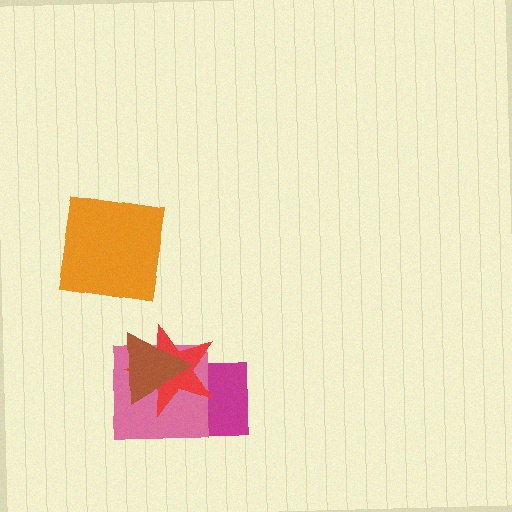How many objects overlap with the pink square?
3 objects overlap with the pink square.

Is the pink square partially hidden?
Yes, it is partially covered by another shape.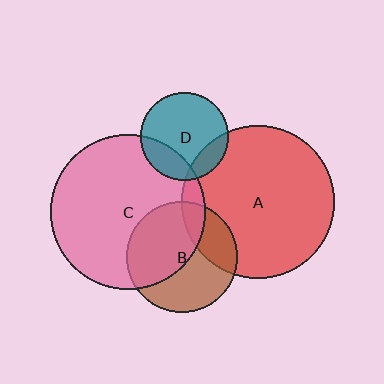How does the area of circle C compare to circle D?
Approximately 3.1 times.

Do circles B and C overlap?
Yes.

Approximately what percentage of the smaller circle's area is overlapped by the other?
Approximately 50%.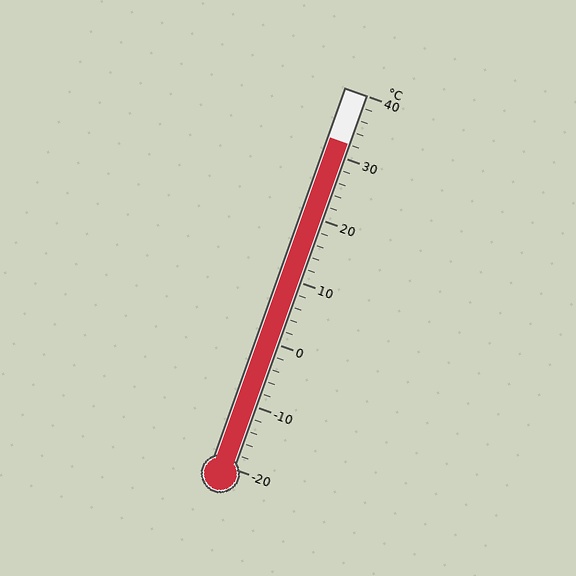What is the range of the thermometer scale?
The thermometer scale ranges from -20°C to 40°C.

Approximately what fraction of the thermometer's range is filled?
The thermometer is filled to approximately 85% of its range.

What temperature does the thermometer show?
The thermometer shows approximately 32°C.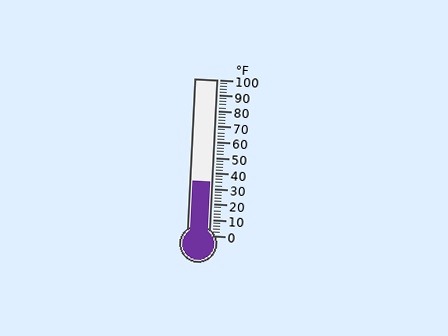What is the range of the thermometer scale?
The thermometer scale ranges from 0°F to 100°F.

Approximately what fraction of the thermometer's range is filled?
The thermometer is filled to approximately 35% of its range.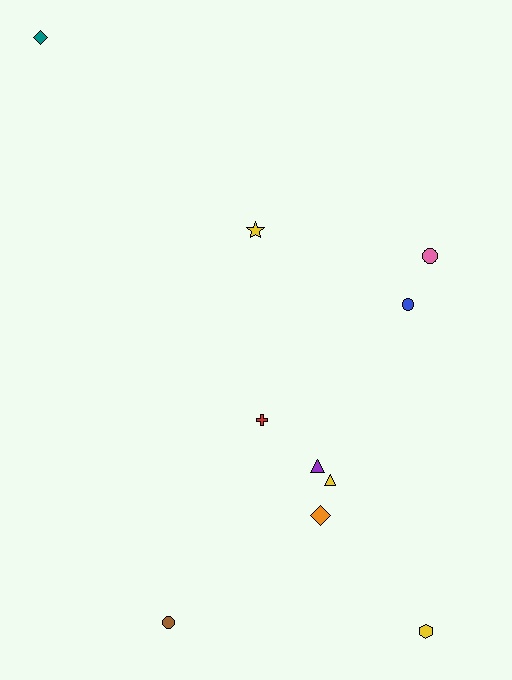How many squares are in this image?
There are no squares.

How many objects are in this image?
There are 10 objects.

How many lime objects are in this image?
There are no lime objects.